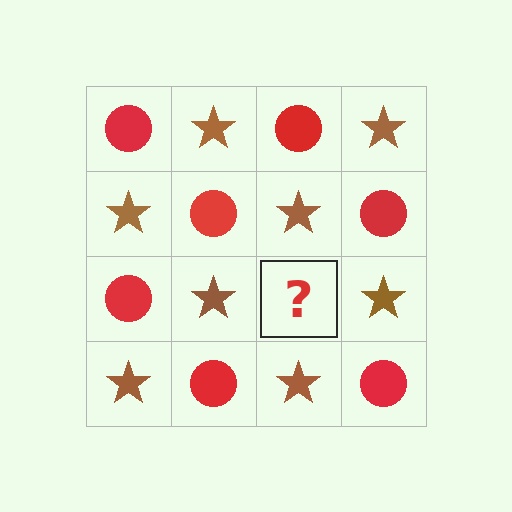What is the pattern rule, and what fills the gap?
The rule is that it alternates red circle and brown star in a checkerboard pattern. The gap should be filled with a red circle.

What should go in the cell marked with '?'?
The missing cell should contain a red circle.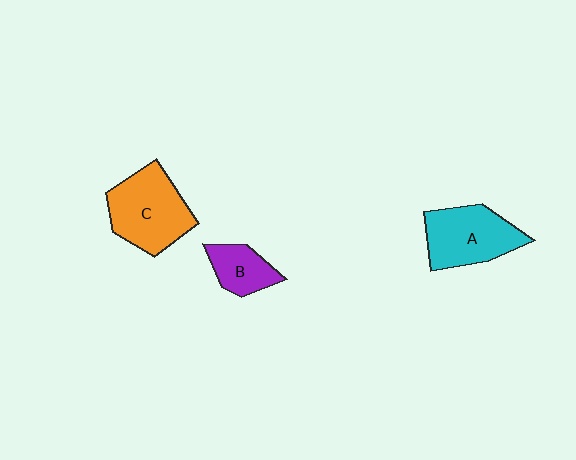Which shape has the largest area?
Shape C (orange).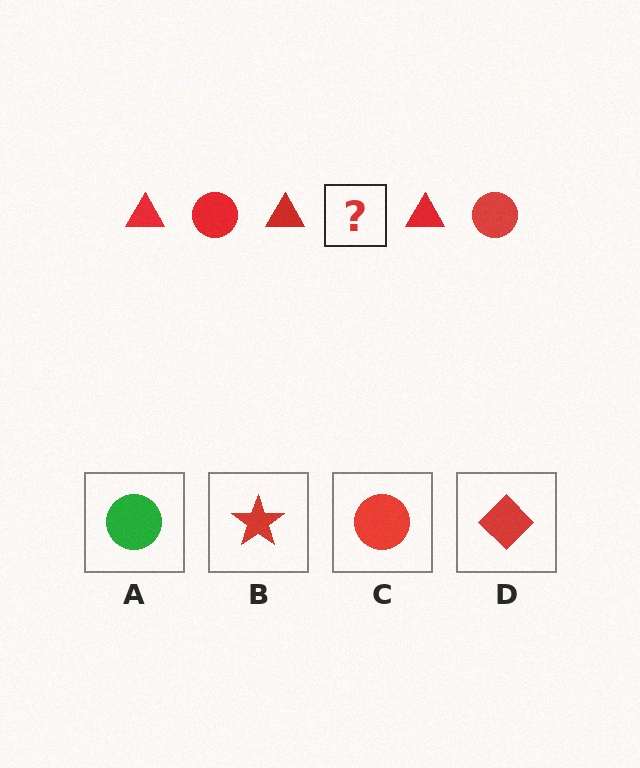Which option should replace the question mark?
Option C.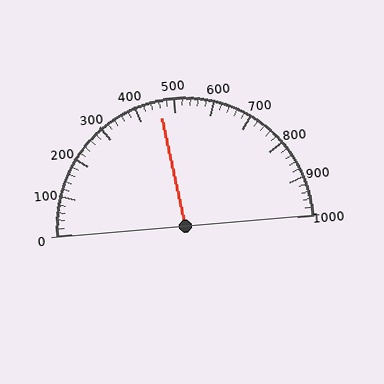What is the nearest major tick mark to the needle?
The nearest major tick mark is 500.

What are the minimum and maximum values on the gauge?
The gauge ranges from 0 to 1000.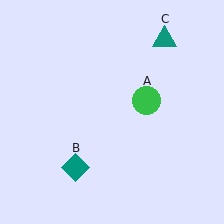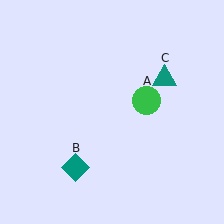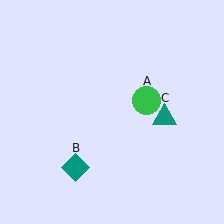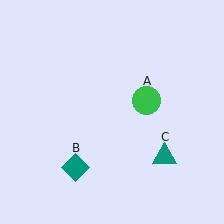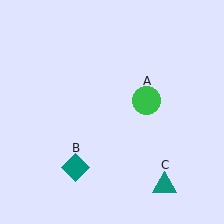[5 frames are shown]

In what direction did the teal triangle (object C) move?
The teal triangle (object C) moved down.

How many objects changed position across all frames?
1 object changed position: teal triangle (object C).